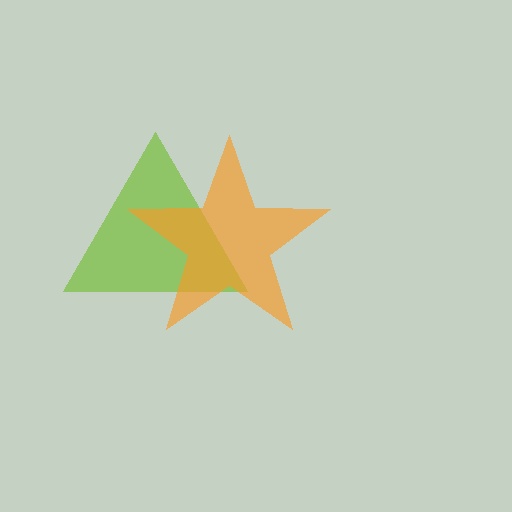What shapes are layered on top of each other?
The layered shapes are: a lime triangle, an orange star.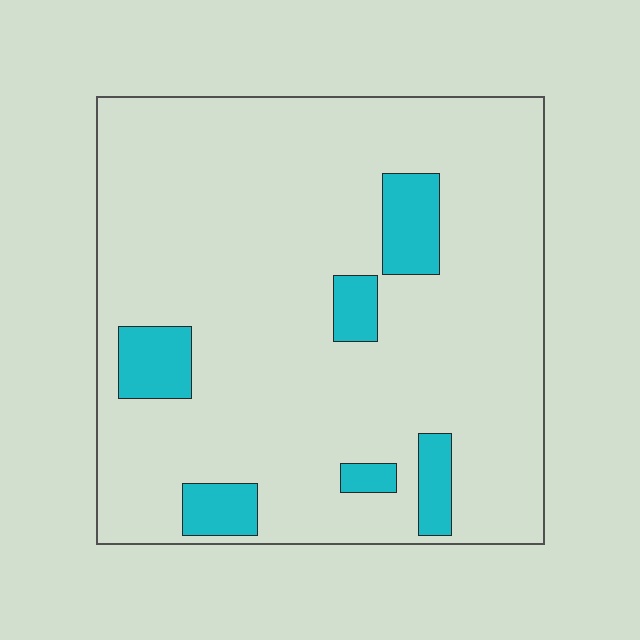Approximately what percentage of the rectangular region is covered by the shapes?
Approximately 10%.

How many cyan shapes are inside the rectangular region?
6.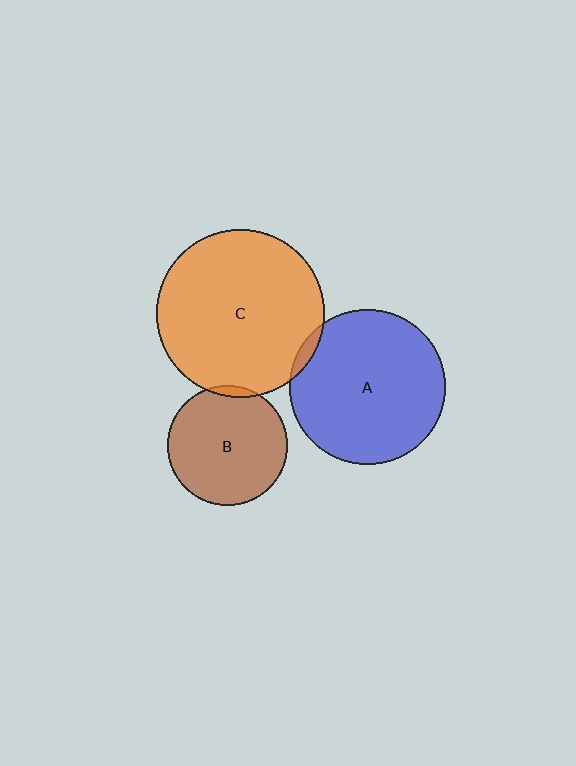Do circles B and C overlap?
Yes.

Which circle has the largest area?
Circle C (orange).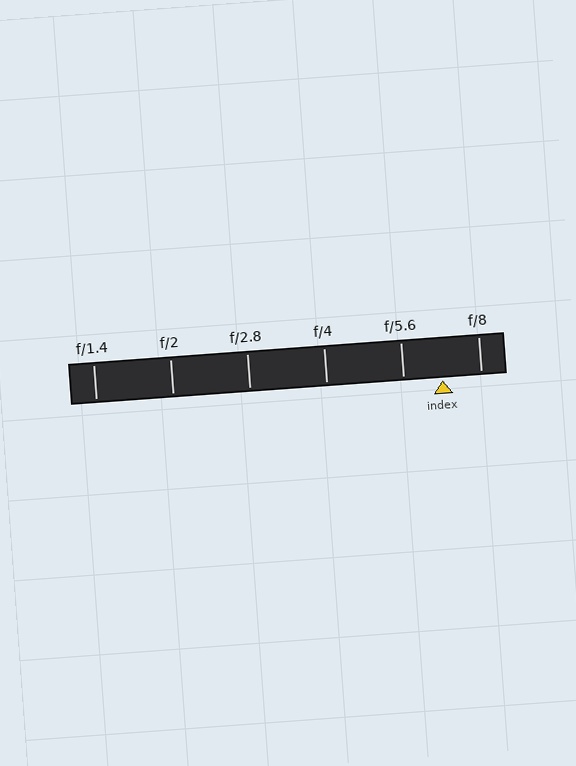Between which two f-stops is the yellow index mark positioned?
The index mark is between f/5.6 and f/8.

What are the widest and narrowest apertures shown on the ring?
The widest aperture shown is f/1.4 and the narrowest is f/8.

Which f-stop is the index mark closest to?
The index mark is closest to f/8.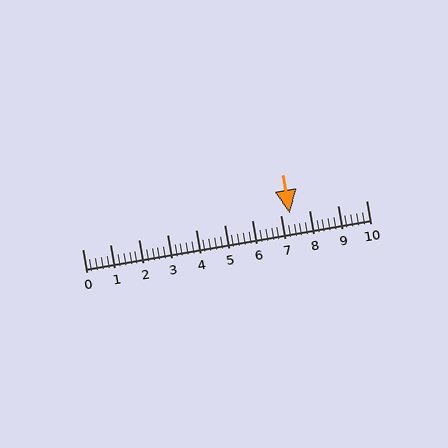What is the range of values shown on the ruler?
The ruler shows values from 0 to 10.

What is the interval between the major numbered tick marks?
The major tick marks are spaced 1 units apart.